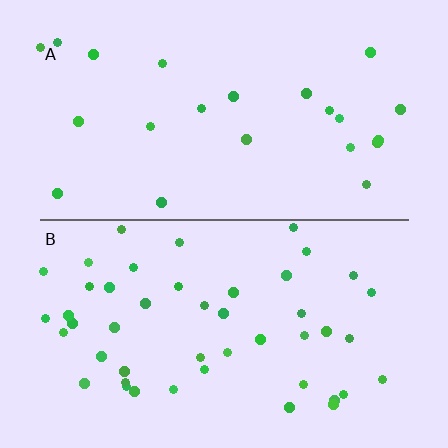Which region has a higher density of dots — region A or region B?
B (the bottom).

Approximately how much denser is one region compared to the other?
Approximately 2.0× — region B over region A.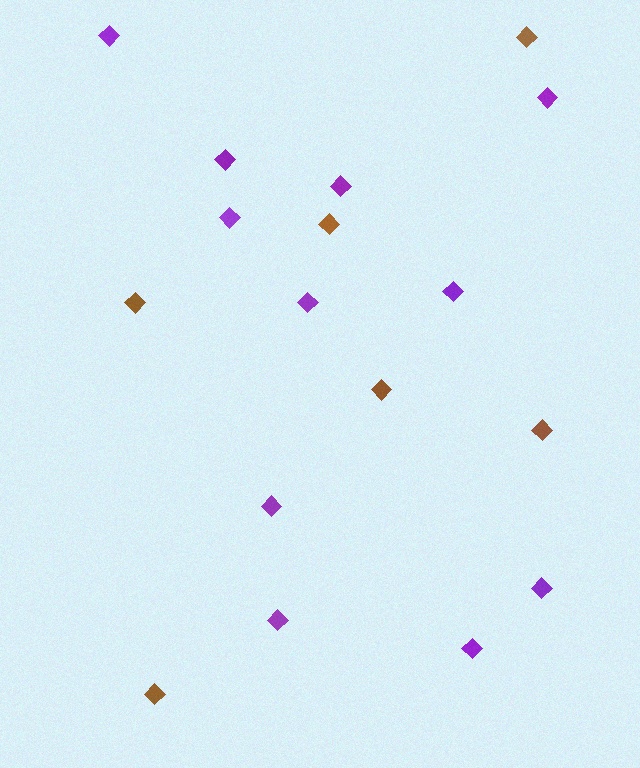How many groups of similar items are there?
There are 2 groups: one group of purple diamonds (11) and one group of brown diamonds (6).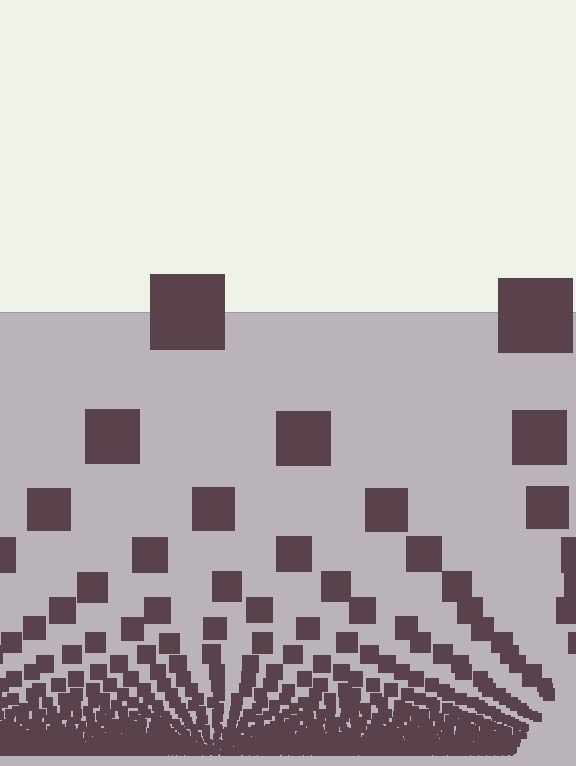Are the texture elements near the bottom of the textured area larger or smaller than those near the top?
Smaller. The gradient is inverted — elements near the bottom are smaller and denser.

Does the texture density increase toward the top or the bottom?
Density increases toward the bottom.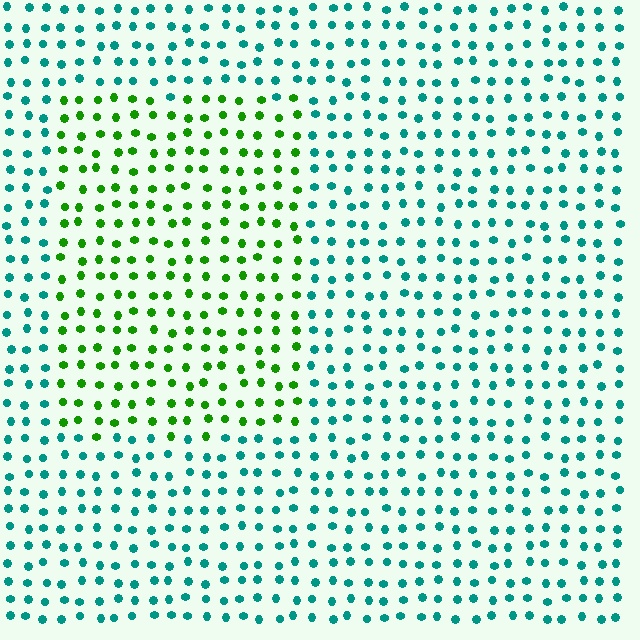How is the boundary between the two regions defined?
The boundary is defined purely by a slight shift in hue (about 60 degrees). Spacing, size, and orientation are identical on both sides.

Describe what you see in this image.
The image is filled with small teal elements in a uniform arrangement. A rectangle-shaped region is visible where the elements are tinted to a slightly different hue, forming a subtle color boundary.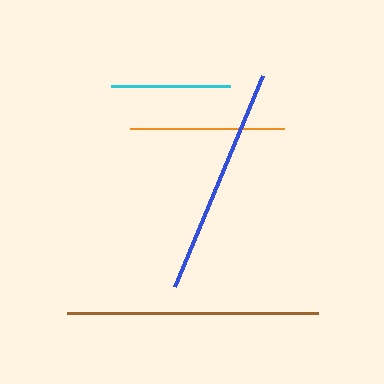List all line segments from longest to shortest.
From longest to shortest: brown, blue, orange, cyan.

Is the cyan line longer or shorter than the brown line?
The brown line is longer than the cyan line.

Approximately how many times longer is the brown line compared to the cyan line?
The brown line is approximately 2.1 times the length of the cyan line.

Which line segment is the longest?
The brown line is the longest at approximately 250 pixels.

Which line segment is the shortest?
The cyan line is the shortest at approximately 120 pixels.